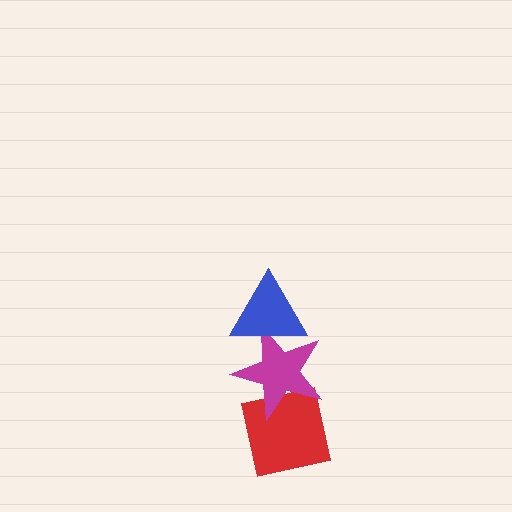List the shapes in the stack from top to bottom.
From top to bottom: the blue triangle, the magenta star, the red square.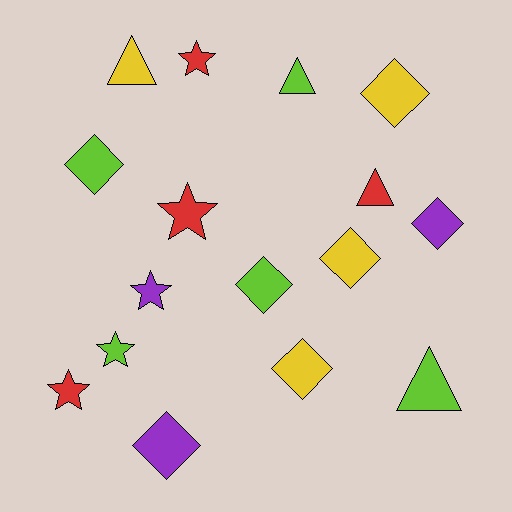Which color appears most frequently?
Lime, with 5 objects.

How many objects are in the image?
There are 16 objects.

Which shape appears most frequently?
Diamond, with 7 objects.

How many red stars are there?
There are 3 red stars.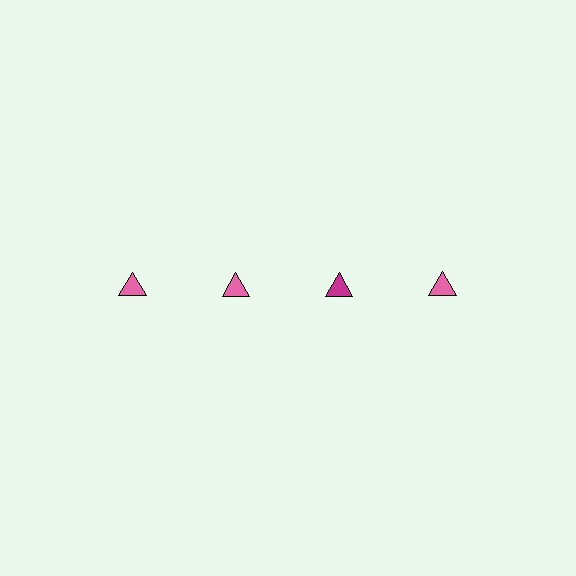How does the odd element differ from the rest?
It has a different color: magenta instead of pink.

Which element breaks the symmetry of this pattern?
The magenta triangle in the top row, center column breaks the symmetry. All other shapes are pink triangles.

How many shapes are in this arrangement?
There are 4 shapes arranged in a grid pattern.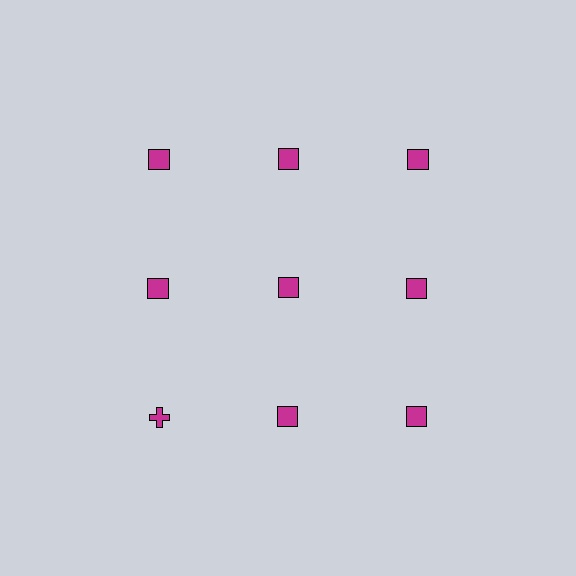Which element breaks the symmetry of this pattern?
The magenta cross in the third row, leftmost column breaks the symmetry. All other shapes are magenta squares.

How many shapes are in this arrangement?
There are 9 shapes arranged in a grid pattern.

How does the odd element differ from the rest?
It has a different shape: cross instead of square.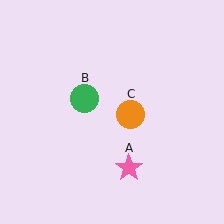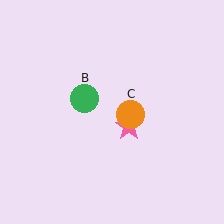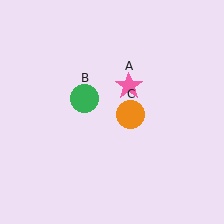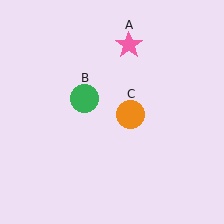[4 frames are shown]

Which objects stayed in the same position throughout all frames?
Green circle (object B) and orange circle (object C) remained stationary.